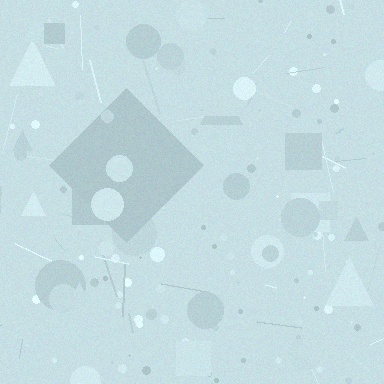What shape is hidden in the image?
A diamond is hidden in the image.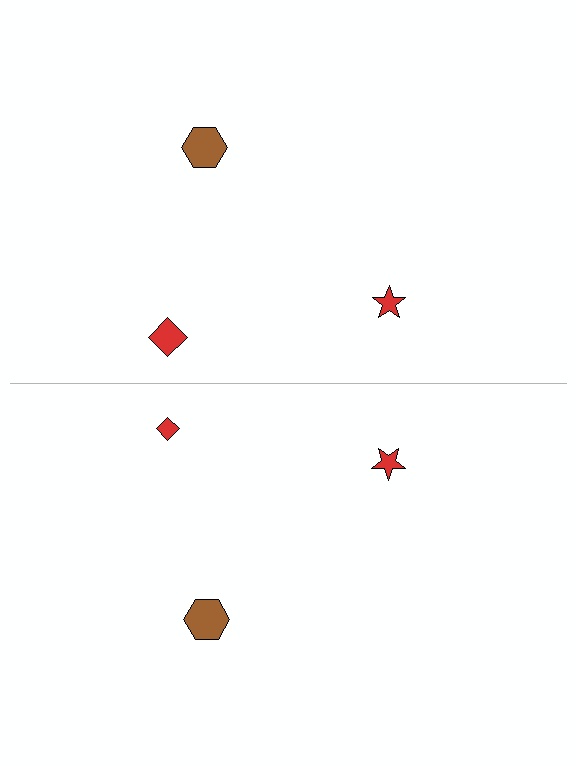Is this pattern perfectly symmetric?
No, the pattern is not perfectly symmetric. The red diamond on the bottom side has a different size than its mirror counterpart.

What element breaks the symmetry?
The red diamond on the bottom side has a different size than its mirror counterpart.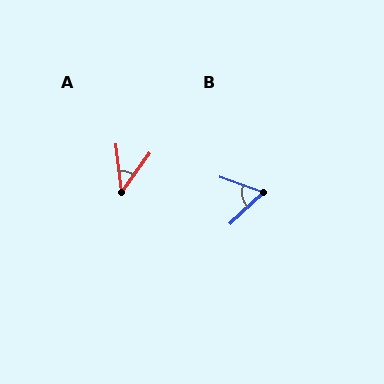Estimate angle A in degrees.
Approximately 43 degrees.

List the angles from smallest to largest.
A (43°), B (63°).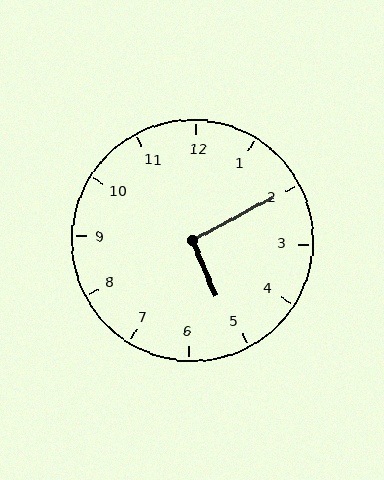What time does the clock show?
5:10.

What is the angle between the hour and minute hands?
Approximately 95 degrees.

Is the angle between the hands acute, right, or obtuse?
It is right.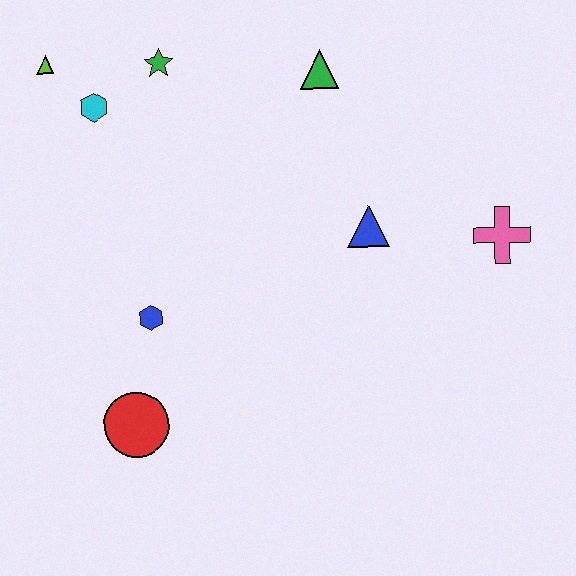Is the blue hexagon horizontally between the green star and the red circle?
Yes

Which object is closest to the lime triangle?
The cyan hexagon is closest to the lime triangle.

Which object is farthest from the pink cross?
The lime triangle is farthest from the pink cross.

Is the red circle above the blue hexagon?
No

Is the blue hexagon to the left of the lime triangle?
No